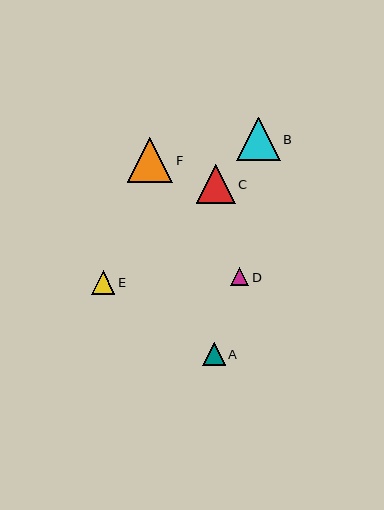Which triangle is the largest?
Triangle F is the largest with a size of approximately 46 pixels.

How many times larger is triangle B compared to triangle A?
Triangle B is approximately 1.9 times the size of triangle A.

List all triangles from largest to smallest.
From largest to smallest: F, B, C, E, A, D.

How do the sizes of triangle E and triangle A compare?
Triangle E and triangle A are approximately the same size.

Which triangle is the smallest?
Triangle D is the smallest with a size of approximately 18 pixels.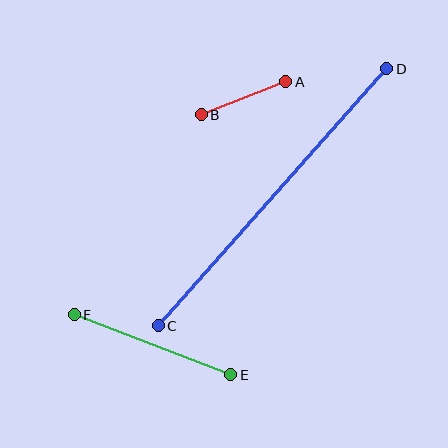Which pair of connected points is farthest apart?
Points C and D are farthest apart.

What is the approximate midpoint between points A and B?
The midpoint is at approximately (243, 98) pixels.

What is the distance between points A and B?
The distance is approximately 91 pixels.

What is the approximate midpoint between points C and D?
The midpoint is at approximately (273, 197) pixels.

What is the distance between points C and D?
The distance is approximately 344 pixels.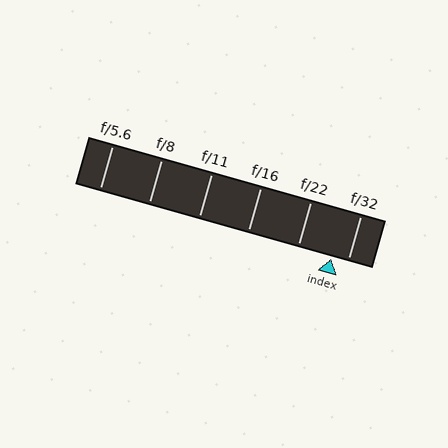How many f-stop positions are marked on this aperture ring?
There are 6 f-stop positions marked.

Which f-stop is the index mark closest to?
The index mark is closest to f/32.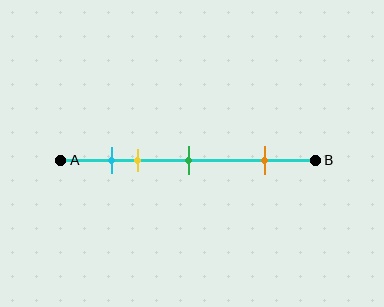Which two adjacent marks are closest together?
The cyan and yellow marks are the closest adjacent pair.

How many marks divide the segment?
There are 4 marks dividing the segment.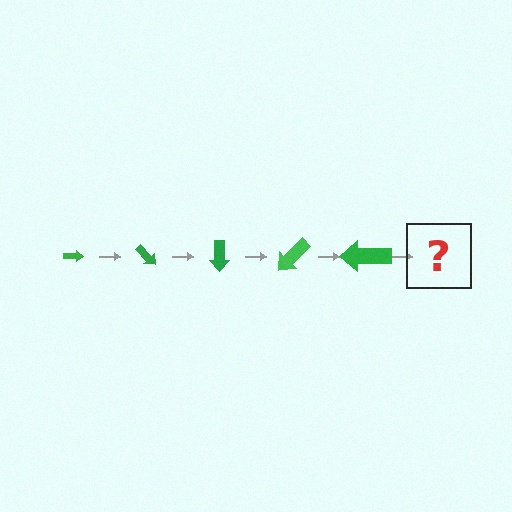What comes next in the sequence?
The next element should be an arrow, larger than the previous one and rotated 225 degrees from the start.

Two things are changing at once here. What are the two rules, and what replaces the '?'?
The two rules are that the arrow grows larger each step and it rotates 45 degrees each step. The '?' should be an arrow, larger than the previous one and rotated 225 degrees from the start.